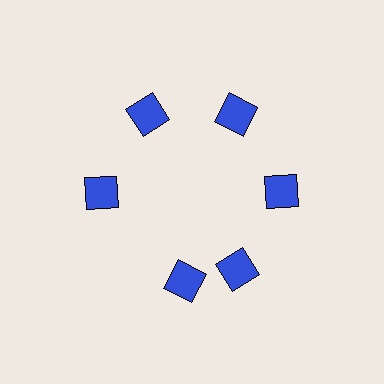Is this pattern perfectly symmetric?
No. The 6 blue diamonds are arranged in a ring, but one element near the 7 o'clock position is rotated out of alignment along the ring, breaking the 6-fold rotational symmetry.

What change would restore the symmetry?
The symmetry would be restored by rotating it back into even spacing with its neighbors so that all 6 diamonds sit at equal angles and equal distance from the center.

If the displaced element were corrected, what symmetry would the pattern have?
It would have 6-fold rotational symmetry — the pattern would map onto itself every 60 degrees.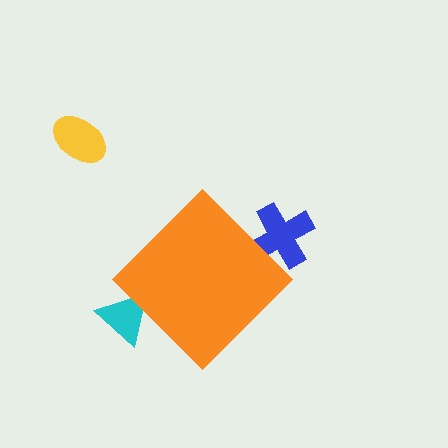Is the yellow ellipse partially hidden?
No, the yellow ellipse is fully visible.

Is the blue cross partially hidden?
Yes, the blue cross is partially hidden behind the orange diamond.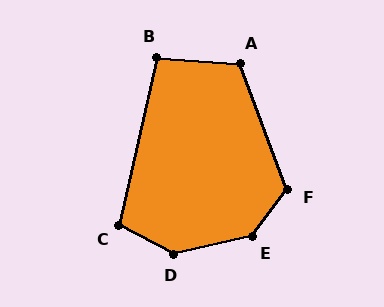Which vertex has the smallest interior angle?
B, at approximately 99 degrees.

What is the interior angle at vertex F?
Approximately 122 degrees (obtuse).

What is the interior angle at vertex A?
Approximately 115 degrees (obtuse).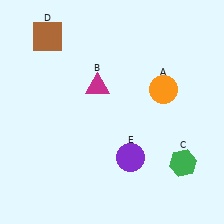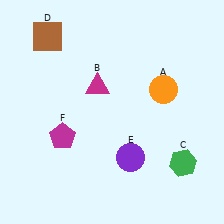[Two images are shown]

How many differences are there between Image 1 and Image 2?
There is 1 difference between the two images.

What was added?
A magenta pentagon (F) was added in Image 2.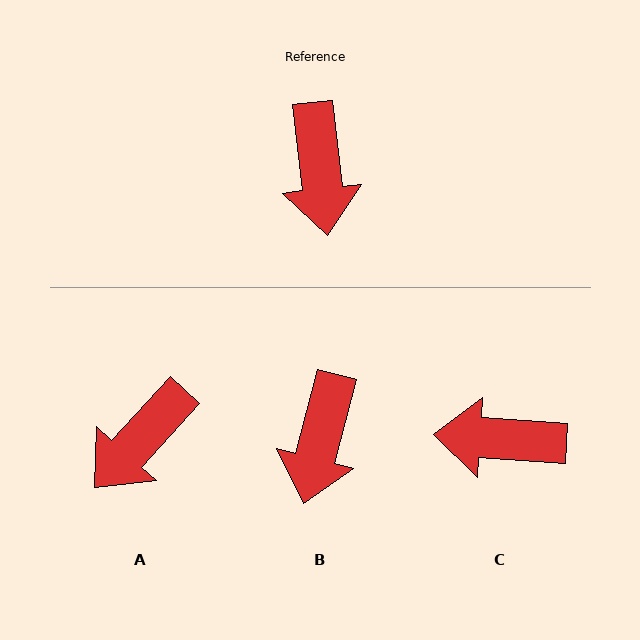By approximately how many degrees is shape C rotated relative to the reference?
Approximately 100 degrees clockwise.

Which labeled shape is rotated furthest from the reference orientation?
C, about 100 degrees away.